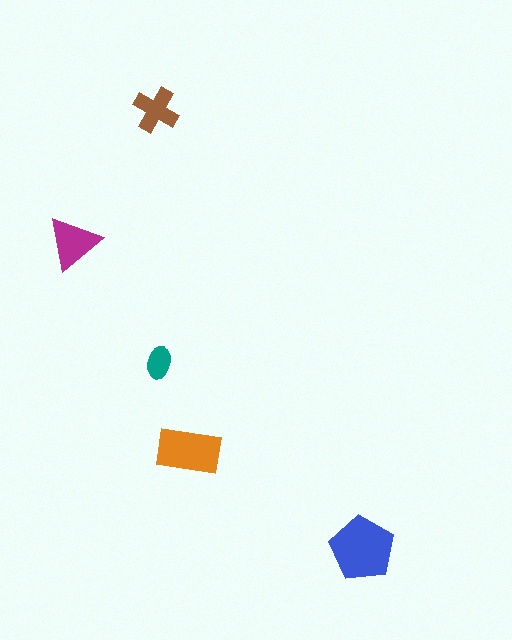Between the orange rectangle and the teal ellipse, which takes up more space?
The orange rectangle.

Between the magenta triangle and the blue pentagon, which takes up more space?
The blue pentagon.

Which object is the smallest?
The teal ellipse.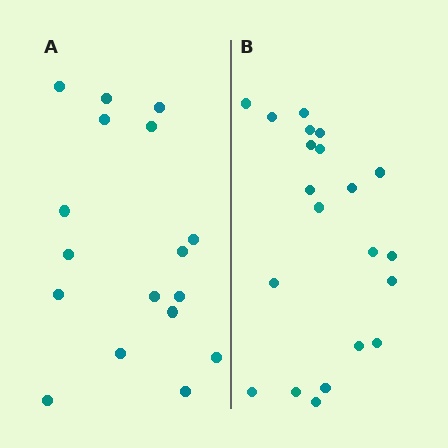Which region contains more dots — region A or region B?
Region B (the right region) has more dots.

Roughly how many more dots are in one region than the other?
Region B has about 4 more dots than region A.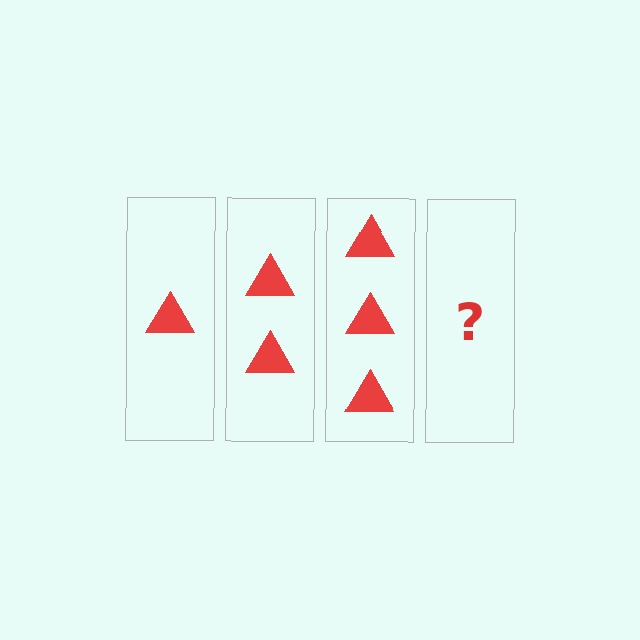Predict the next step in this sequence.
The next step is 4 triangles.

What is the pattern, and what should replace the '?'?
The pattern is that each step adds one more triangle. The '?' should be 4 triangles.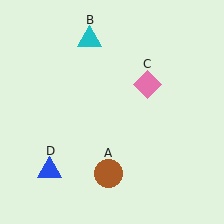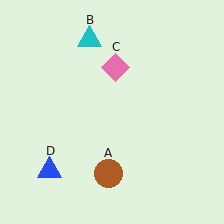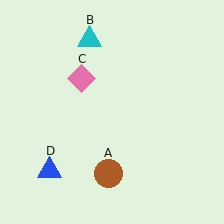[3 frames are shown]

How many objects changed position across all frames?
1 object changed position: pink diamond (object C).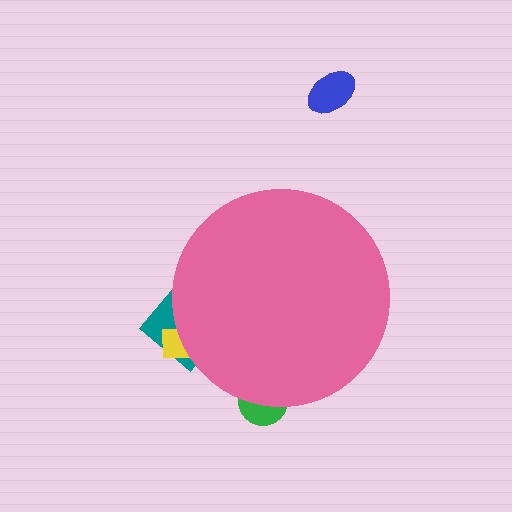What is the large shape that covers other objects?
A pink circle.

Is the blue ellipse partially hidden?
No, the blue ellipse is fully visible.